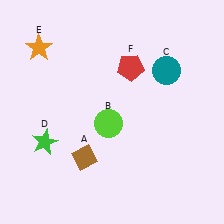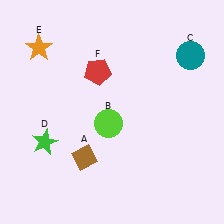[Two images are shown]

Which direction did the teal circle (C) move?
The teal circle (C) moved right.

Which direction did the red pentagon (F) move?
The red pentagon (F) moved left.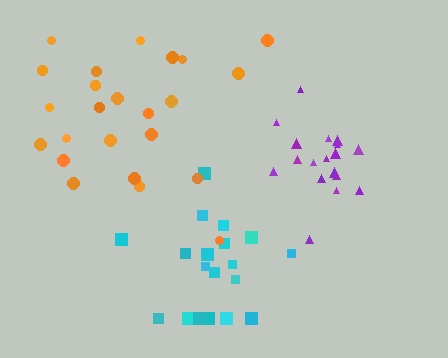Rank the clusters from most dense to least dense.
purple, cyan, orange.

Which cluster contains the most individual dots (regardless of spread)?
Orange (24).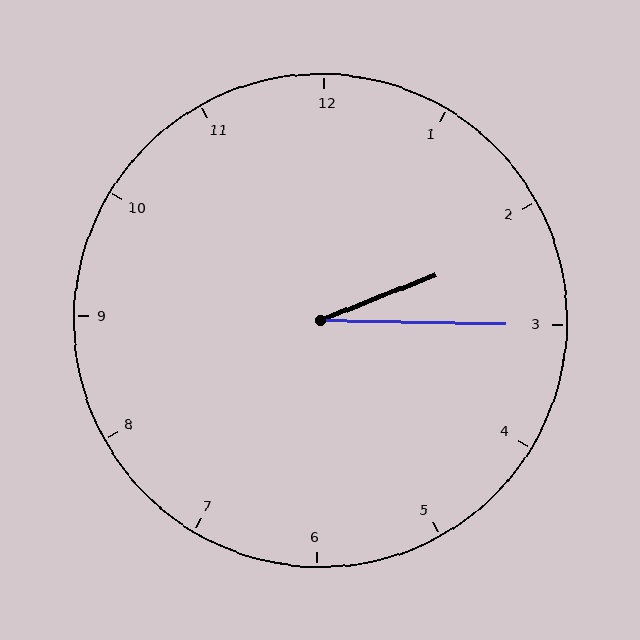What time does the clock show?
2:15.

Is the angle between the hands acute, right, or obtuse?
It is acute.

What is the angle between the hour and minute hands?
Approximately 22 degrees.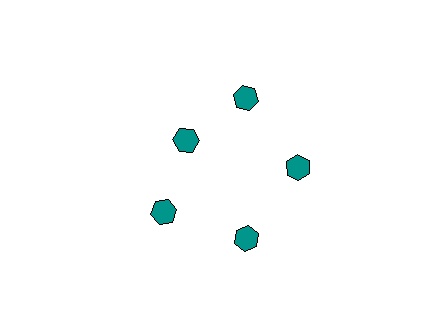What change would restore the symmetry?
The symmetry would be restored by moving it outward, back onto the ring so that all 5 hexagons sit at equal angles and equal distance from the center.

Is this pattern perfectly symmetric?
No. The 5 teal hexagons are arranged in a ring, but one element near the 10 o'clock position is pulled inward toward the center, breaking the 5-fold rotational symmetry.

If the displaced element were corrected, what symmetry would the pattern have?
It would have 5-fold rotational symmetry — the pattern would map onto itself every 72 degrees.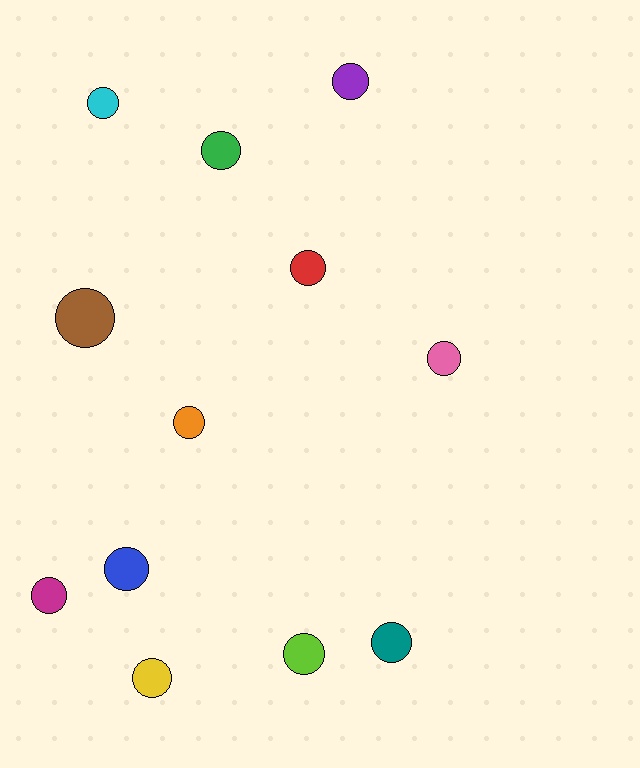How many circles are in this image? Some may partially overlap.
There are 12 circles.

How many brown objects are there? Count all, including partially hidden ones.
There is 1 brown object.